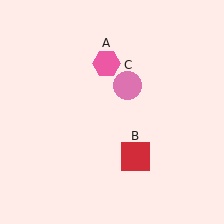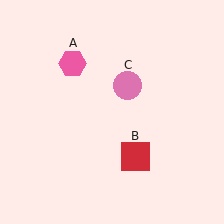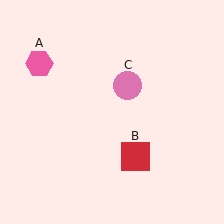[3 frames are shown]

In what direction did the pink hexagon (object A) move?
The pink hexagon (object A) moved left.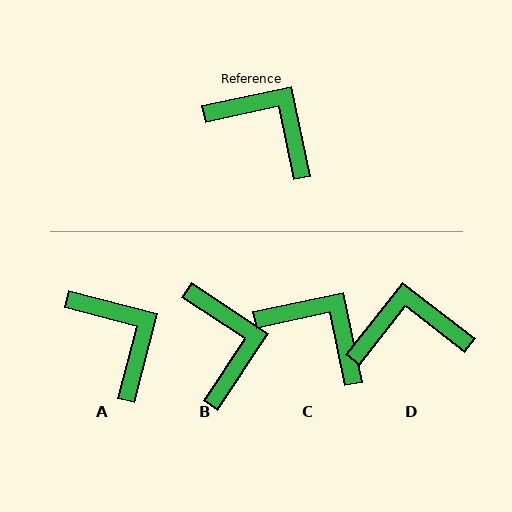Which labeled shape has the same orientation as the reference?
C.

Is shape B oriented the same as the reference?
No, it is off by about 45 degrees.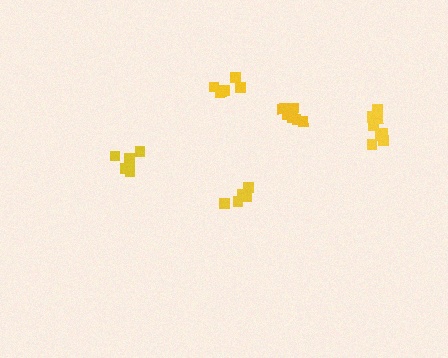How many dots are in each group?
Group 1: 6 dots, Group 2: 7 dots, Group 3: 9 dots, Group 4: 7 dots, Group 5: 6 dots (35 total).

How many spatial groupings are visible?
There are 5 spatial groupings.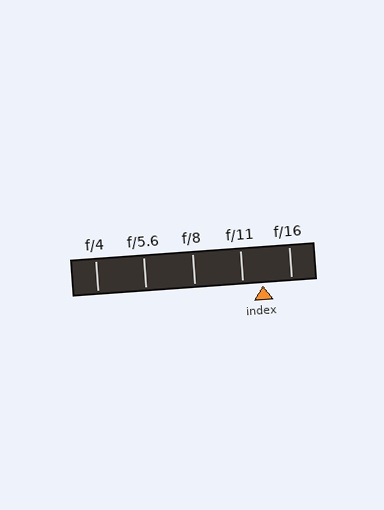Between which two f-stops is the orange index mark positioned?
The index mark is between f/11 and f/16.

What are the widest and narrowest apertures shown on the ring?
The widest aperture shown is f/4 and the narrowest is f/16.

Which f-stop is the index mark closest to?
The index mark is closest to f/11.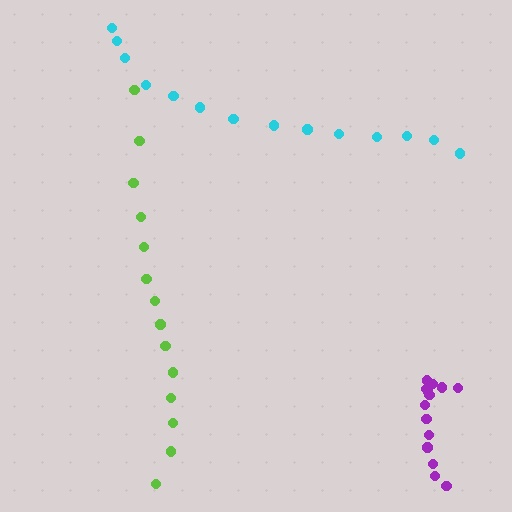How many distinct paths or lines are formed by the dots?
There are 3 distinct paths.